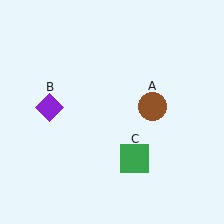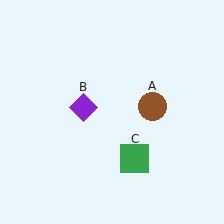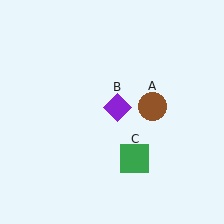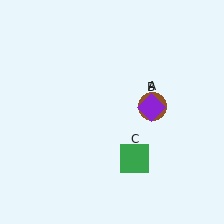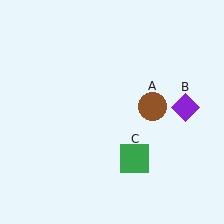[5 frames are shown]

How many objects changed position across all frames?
1 object changed position: purple diamond (object B).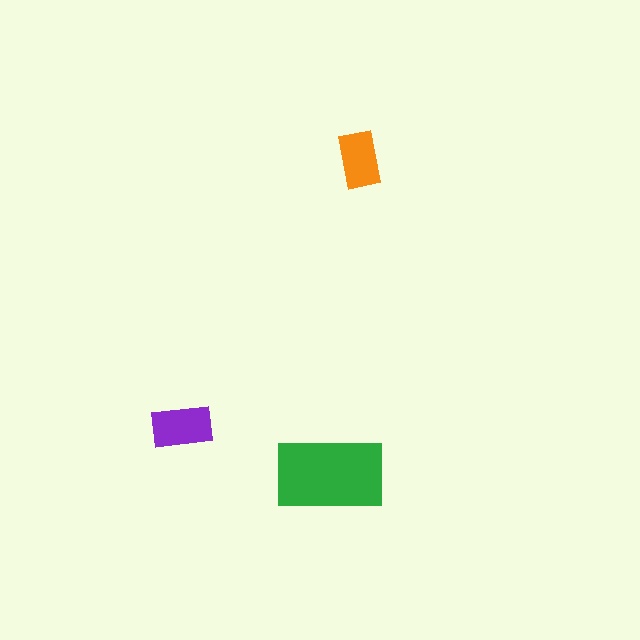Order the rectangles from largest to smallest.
the green one, the purple one, the orange one.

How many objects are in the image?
There are 3 objects in the image.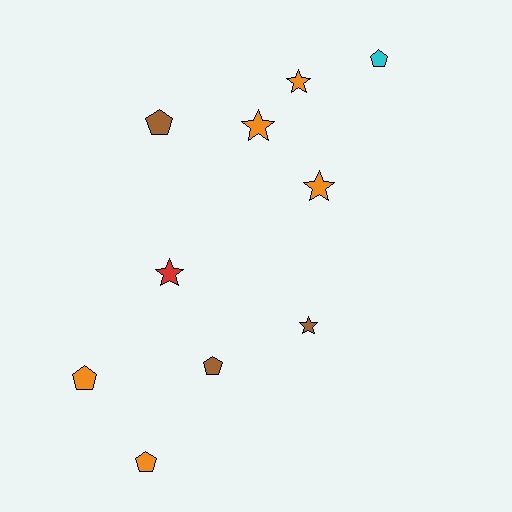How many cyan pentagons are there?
There is 1 cyan pentagon.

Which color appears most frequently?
Orange, with 5 objects.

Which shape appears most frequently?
Pentagon, with 5 objects.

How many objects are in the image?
There are 10 objects.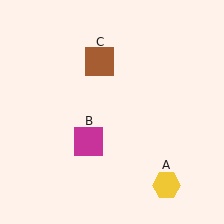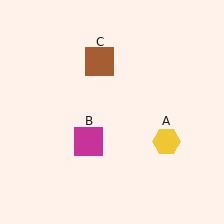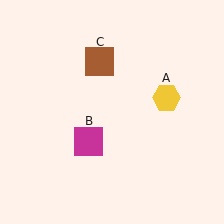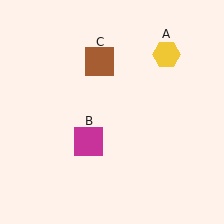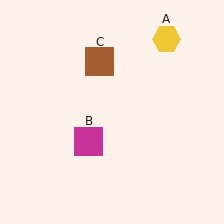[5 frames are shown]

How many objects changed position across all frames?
1 object changed position: yellow hexagon (object A).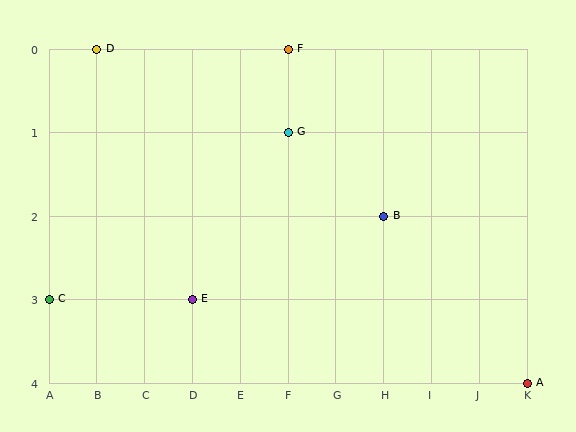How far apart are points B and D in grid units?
Points B and D are 6 columns and 2 rows apart (about 6.3 grid units diagonally).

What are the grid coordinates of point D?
Point D is at grid coordinates (B, 0).